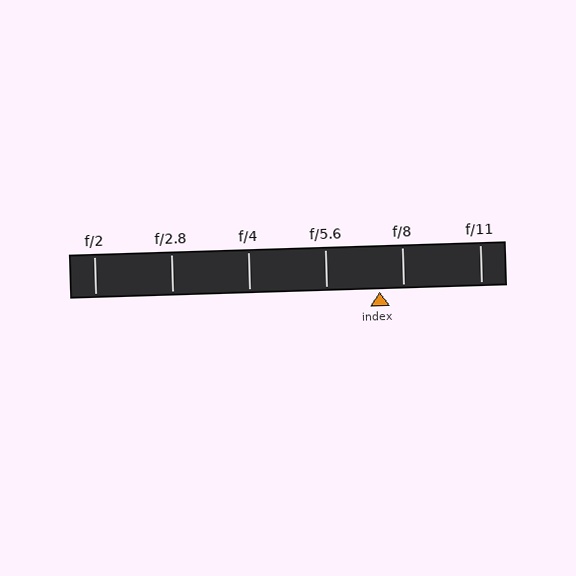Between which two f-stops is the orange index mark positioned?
The index mark is between f/5.6 and f/8.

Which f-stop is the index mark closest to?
The index mark is closest to f/8.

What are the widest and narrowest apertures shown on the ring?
The widest aperture shown is f/2 and the narrowest is f/11.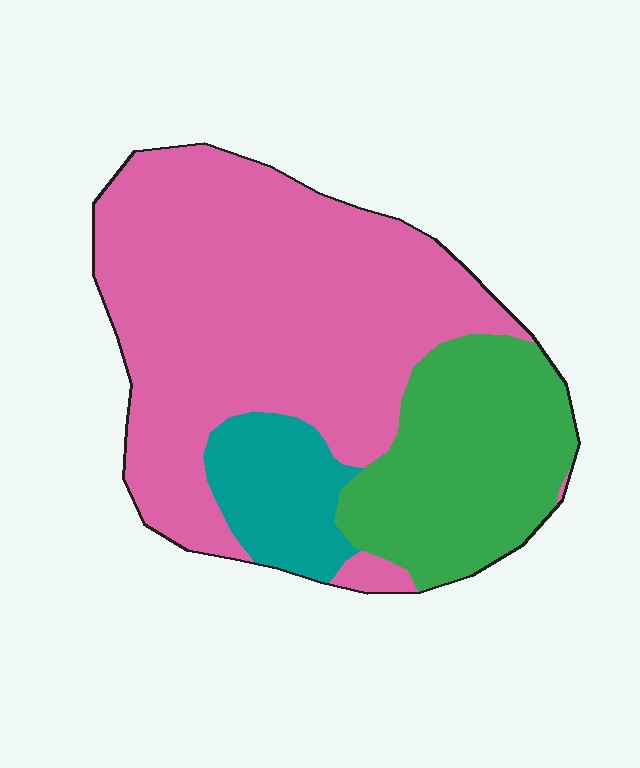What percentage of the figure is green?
Green takes up about one quarter (1/4) of the figure.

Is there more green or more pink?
Pink.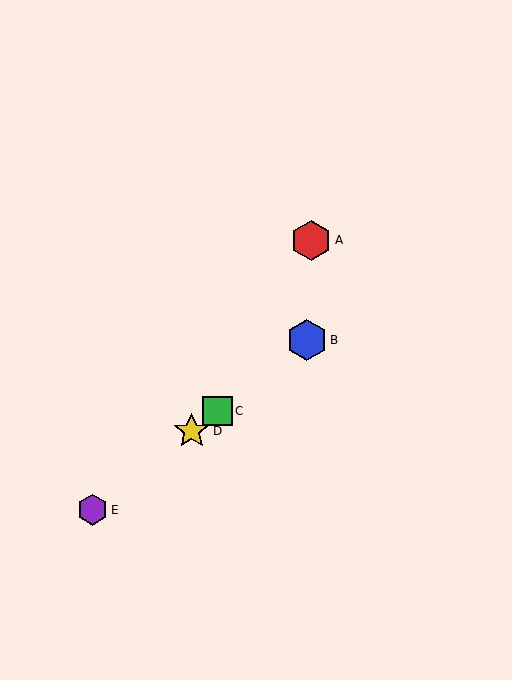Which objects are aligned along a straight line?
Objects B, C, D, E are aligned along a straight line.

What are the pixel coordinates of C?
Object C is at (217, 411).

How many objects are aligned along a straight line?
4 objects (B, C, D, E) are aligned along a straight line.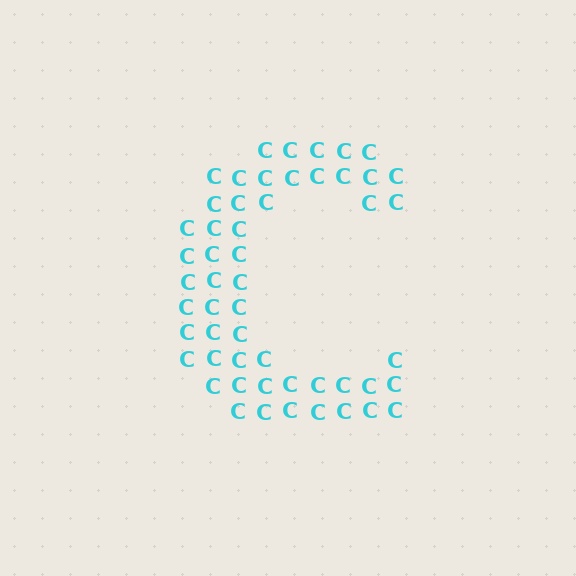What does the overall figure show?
The overall figure shows the letter C.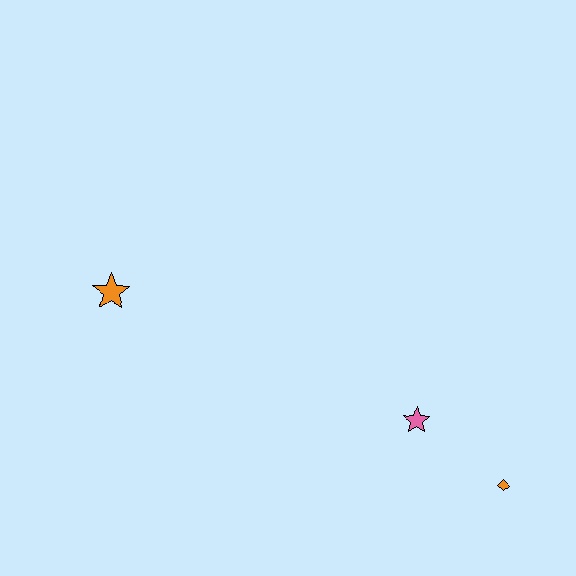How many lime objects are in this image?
There are no lime objects.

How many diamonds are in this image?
There is 1 diamond.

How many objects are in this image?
There are 3 objects.